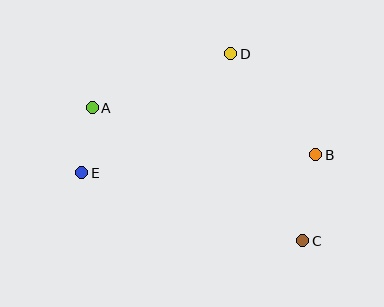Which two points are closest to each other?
Points A and E are closest to each other.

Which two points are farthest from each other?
Points A and C are farthest from each other.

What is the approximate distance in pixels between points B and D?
The distance between B and D is approximately 132 pixels.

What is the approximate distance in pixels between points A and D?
The distance between A and D is approximately 149 pixels.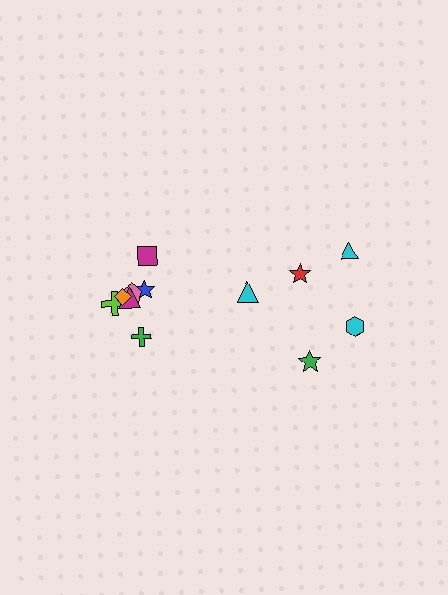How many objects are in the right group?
There are 5 objects.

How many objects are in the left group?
There are 7 objects.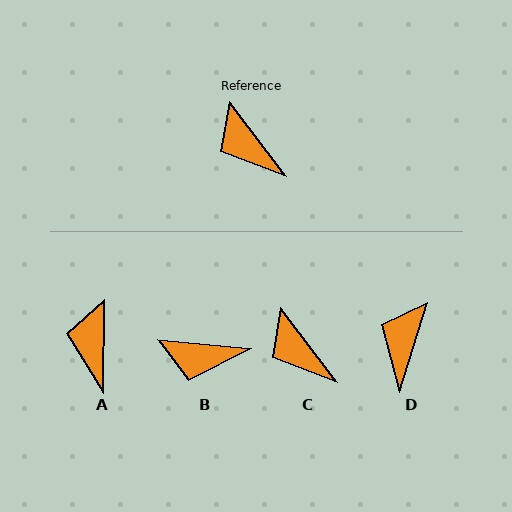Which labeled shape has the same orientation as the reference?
C.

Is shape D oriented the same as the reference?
No, it is off by about 55 degrees.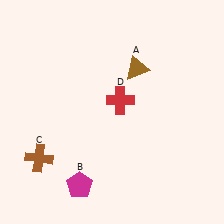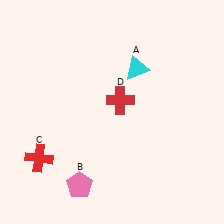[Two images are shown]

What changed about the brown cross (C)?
In Image 1, C is brown. In Image 2, it changed to red.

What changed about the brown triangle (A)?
In Image 1, A is brown. In Image 2, it changed to cyan.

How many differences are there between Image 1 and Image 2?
There are 3 differences between the two images.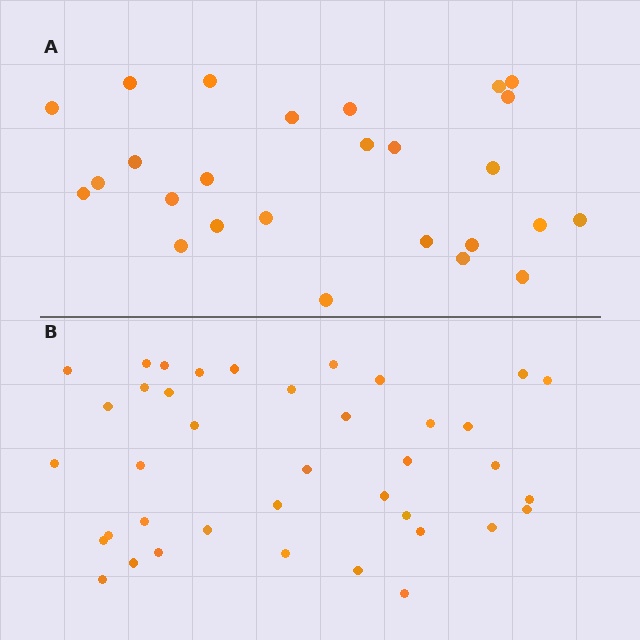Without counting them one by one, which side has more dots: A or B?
Region B (the bottom region) has more dots.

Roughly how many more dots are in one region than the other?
Region B has approximately 15 more dots than region A.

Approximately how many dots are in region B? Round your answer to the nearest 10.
About 40 dots. (The exact count is 39, which rounds to 40.)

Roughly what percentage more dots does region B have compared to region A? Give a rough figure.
About 50% more.